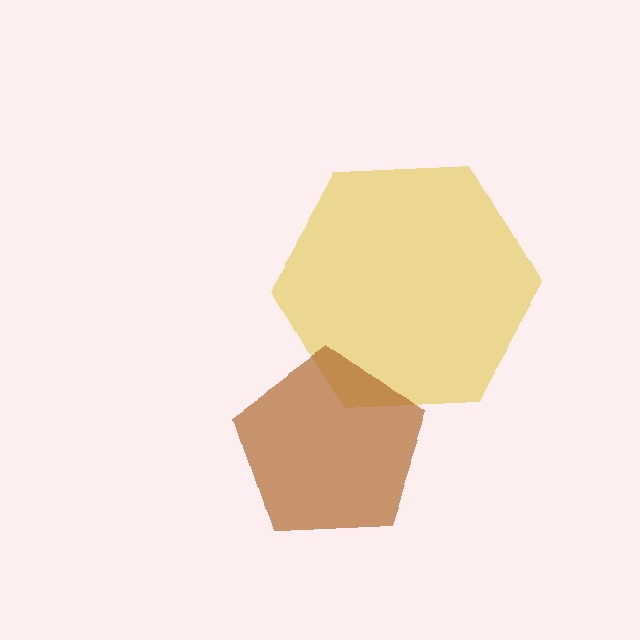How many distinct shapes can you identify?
There are 2 distinct shapes: a yellow hexagon, a brown pentagon.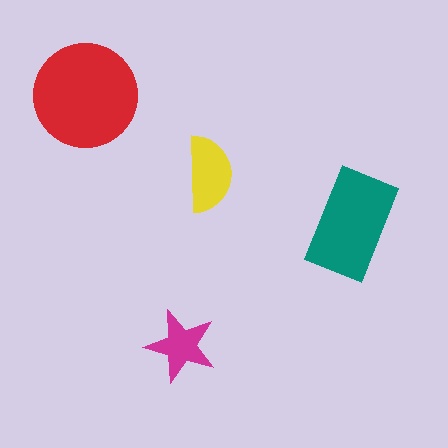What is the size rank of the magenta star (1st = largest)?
4th.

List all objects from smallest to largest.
The magenta star, the yellow semicircle, the teal rectangle, the red circle.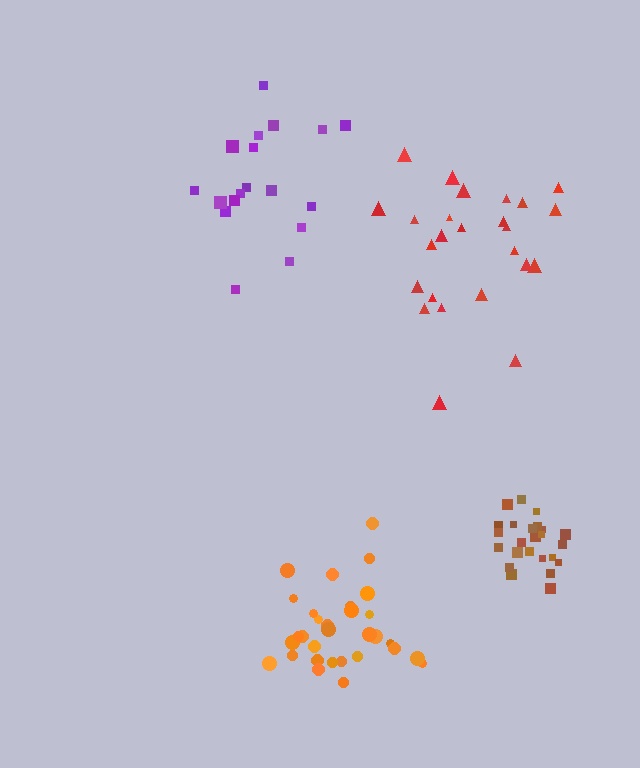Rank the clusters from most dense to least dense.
brown, orange, purple, red.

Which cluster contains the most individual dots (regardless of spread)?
Orange (31).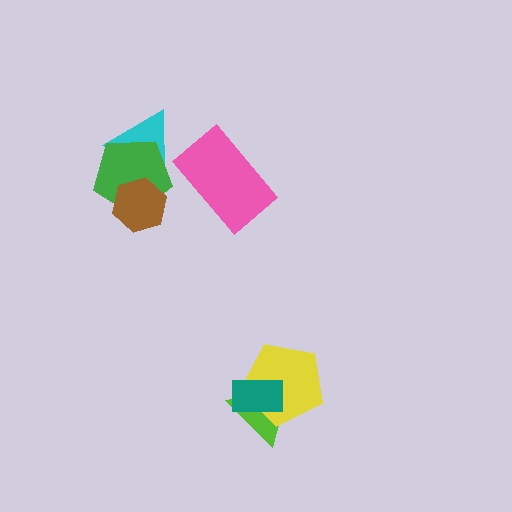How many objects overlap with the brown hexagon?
2 objects overlap with the brown hexagon.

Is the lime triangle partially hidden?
Yes, it is partially covered by another shape.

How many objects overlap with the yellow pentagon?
2 objects overlap with the yellow pentagon.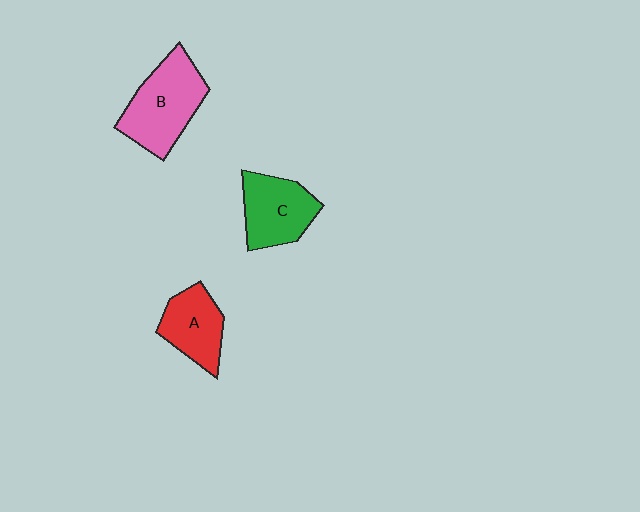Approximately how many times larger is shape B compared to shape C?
Approximately 1.3 times.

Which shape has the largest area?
Shape B (pink).